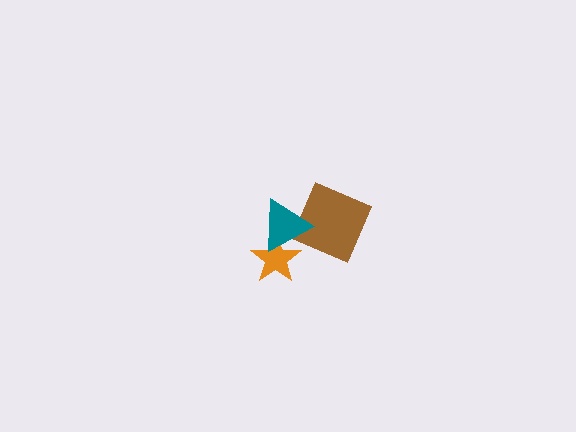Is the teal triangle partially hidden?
No, no other shape covers it.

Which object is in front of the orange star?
The teal triangle is in front of the orange star.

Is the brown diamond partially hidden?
Yes, it is partially covered by another shape.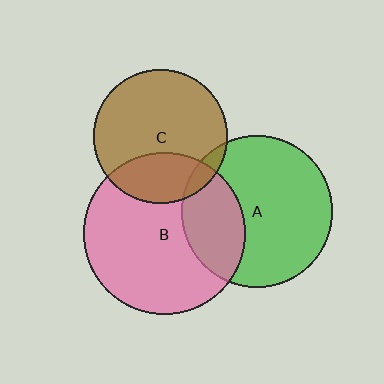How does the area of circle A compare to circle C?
Approximately 1.3 times.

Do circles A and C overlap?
Yes.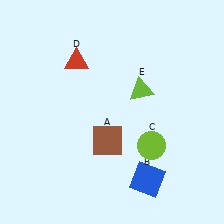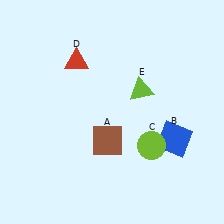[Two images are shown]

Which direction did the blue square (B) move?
The blue square (B) moved up.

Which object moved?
The blue square (B) moved up.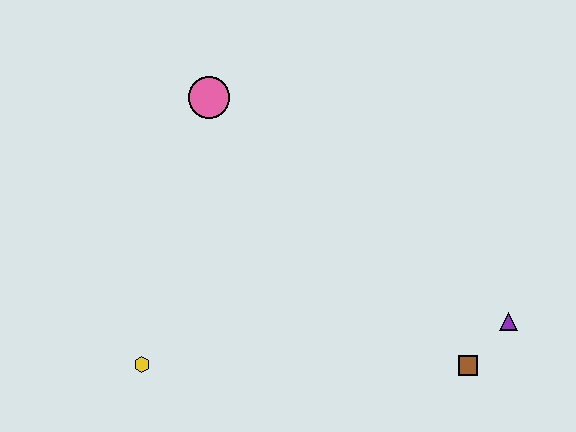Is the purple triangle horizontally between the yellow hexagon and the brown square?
No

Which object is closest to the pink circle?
The yellow hexagon is closest to the pink circle.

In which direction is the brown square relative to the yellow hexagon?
The brown square is to the right of the yellow hexagon.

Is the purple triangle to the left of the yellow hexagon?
No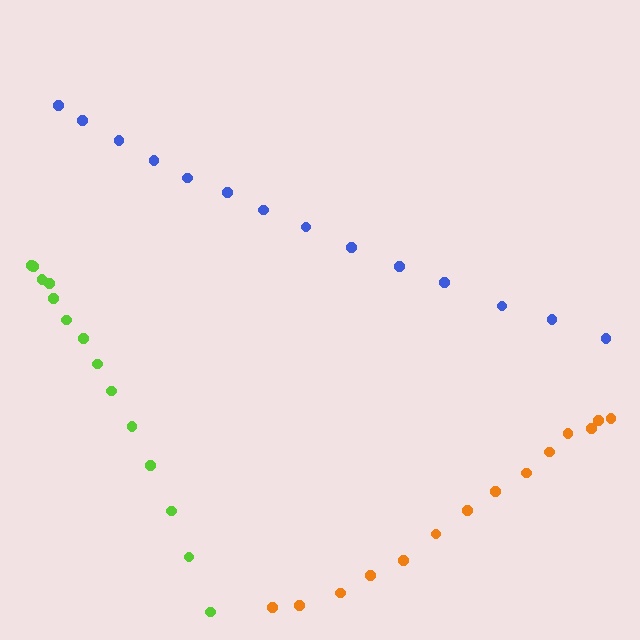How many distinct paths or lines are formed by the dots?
There are 3 distinct paths.